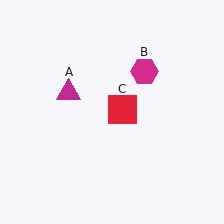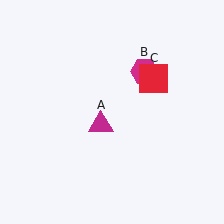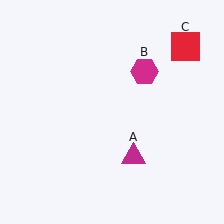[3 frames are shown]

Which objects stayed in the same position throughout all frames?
Magenta hexagon (object B) remained stationary.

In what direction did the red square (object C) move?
The red square (object C) moved up and to the right.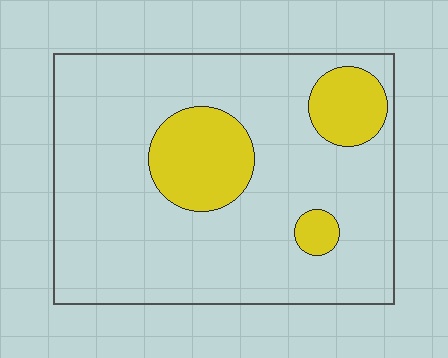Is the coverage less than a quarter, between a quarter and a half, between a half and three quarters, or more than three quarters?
Less than a quarter.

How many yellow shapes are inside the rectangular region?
3.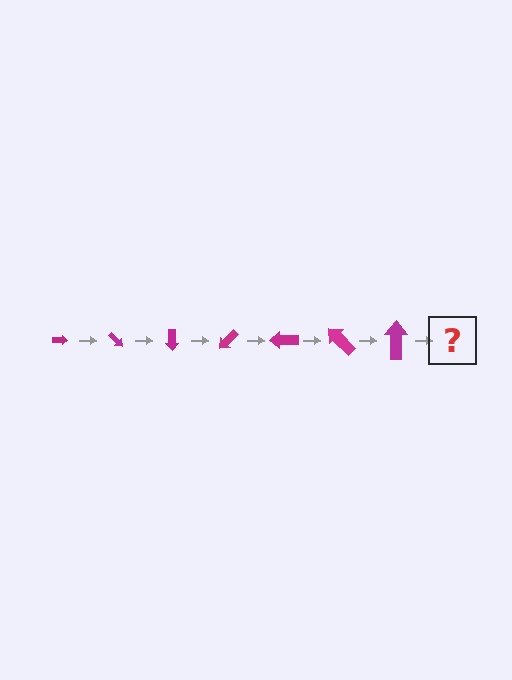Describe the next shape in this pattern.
It should be an arrow, larger than the previous one and rotated 315 degrees from the start.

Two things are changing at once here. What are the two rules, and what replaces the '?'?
The two rules are that the arrow grows larger each step and it rotates 45 degrees each step. The '?' should be an arrow, larger than the previous one and rotated 315 degrees from the start.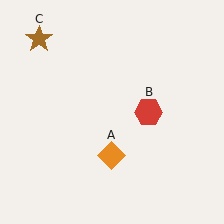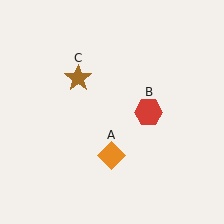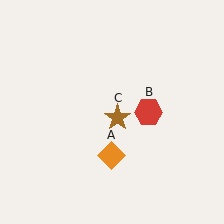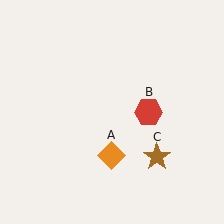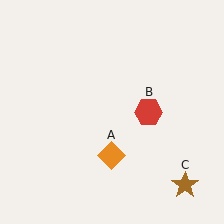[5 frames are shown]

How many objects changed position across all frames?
1 object changed position: brown star (object C).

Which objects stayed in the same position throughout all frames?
Orange diamond (object A) and red hexagon (object B) remained stationary.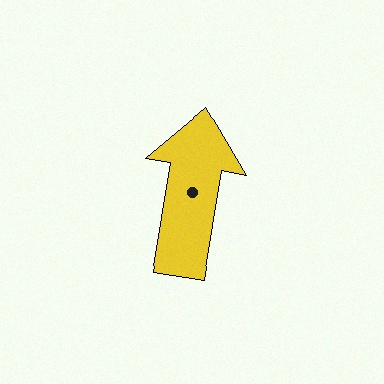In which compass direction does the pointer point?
North.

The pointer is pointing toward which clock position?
Roughly 12 o'clock.